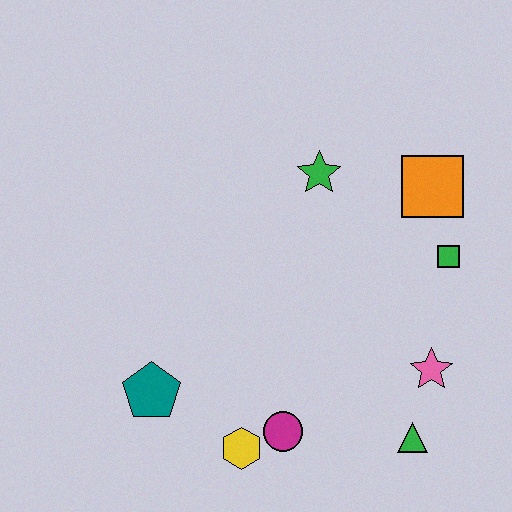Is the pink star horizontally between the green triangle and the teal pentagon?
No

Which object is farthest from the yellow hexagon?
The orange square is farthest from the yellow hexagon.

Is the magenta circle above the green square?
No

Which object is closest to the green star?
The orange square is closest to the green star.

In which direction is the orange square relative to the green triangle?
The orange square is above the green triangle.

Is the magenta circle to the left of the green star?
Yes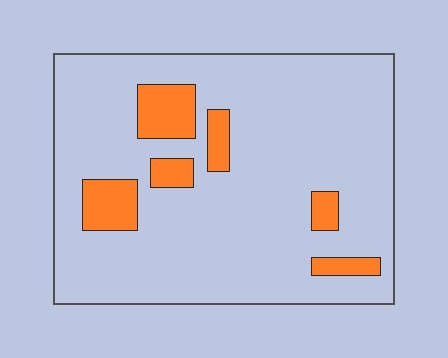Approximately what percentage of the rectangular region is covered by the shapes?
Approximately 15%.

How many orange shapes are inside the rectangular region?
6.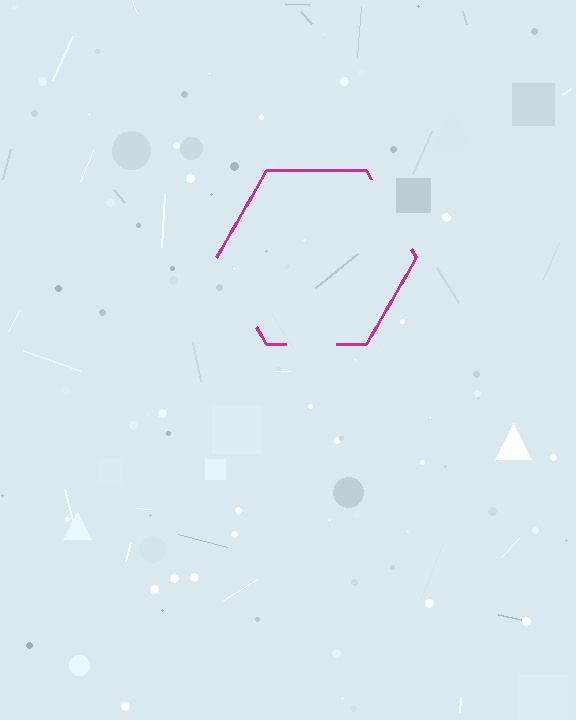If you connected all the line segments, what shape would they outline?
They would outline a hexagon.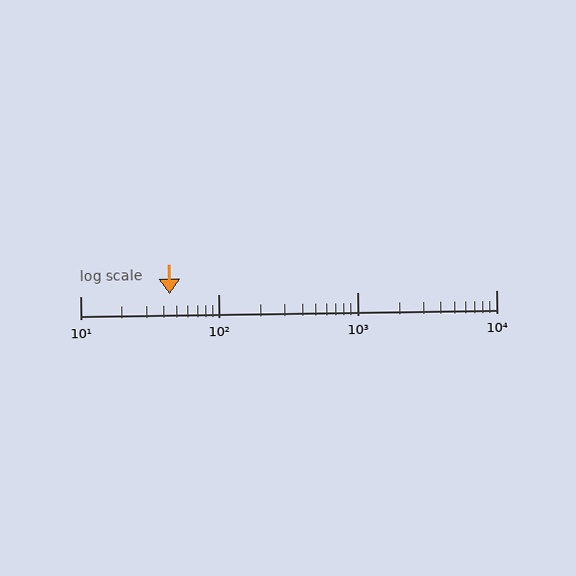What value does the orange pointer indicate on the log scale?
The pointer indicates approximately 44.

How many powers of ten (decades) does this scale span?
The scale spans 3 decades, from 10 to 10000.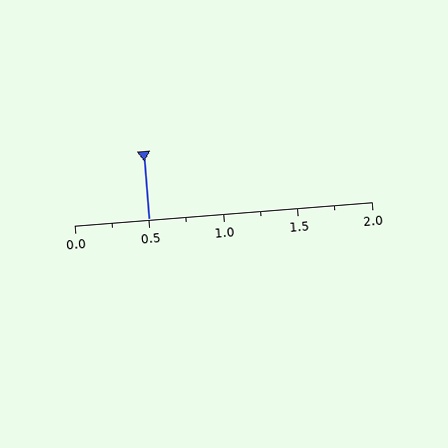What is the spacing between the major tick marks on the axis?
The major ticks are spaced 0.5 apart.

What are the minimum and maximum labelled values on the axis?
The axis runs from 0.0 to 2.0.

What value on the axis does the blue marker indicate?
The marker indicates approximately 0.5.